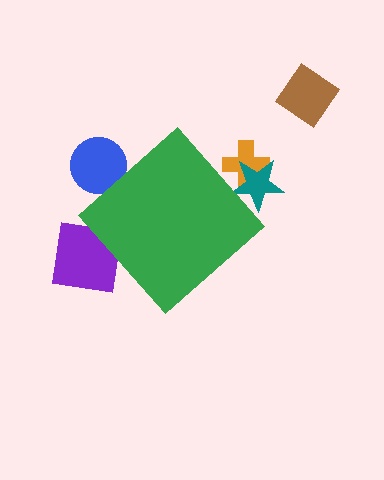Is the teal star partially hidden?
Yes, the teal star is partially hidden behind the green diamond.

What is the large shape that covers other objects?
A green diamond.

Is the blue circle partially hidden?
Yes, the blue circle is partially hidden behind the green diamond.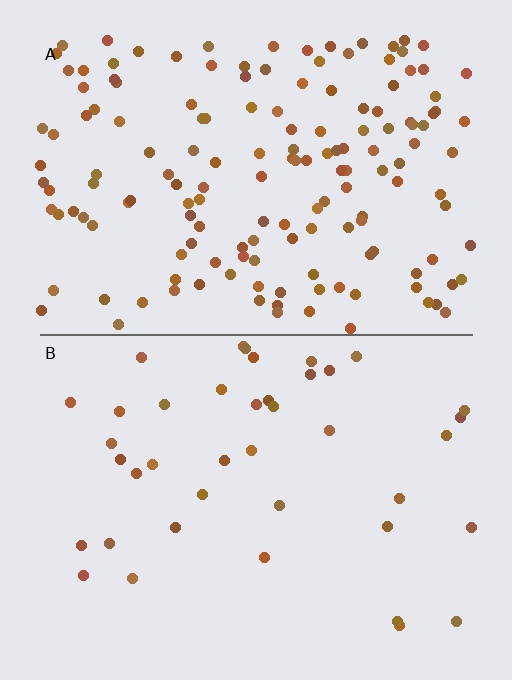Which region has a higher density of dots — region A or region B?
A (the top).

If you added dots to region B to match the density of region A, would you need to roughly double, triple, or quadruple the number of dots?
Approximately quadruple.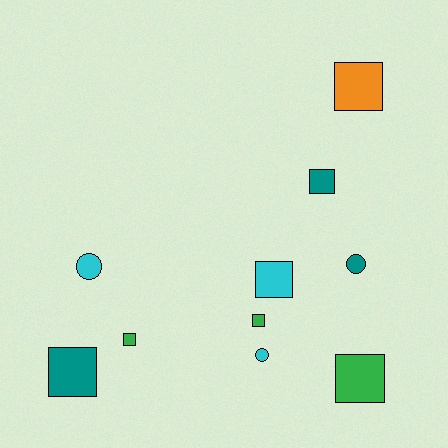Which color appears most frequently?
Cyan, with 3 objects.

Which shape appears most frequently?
Square, with 7 objects.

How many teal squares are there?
There are 2 teal squares.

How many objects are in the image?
There are 10 objects.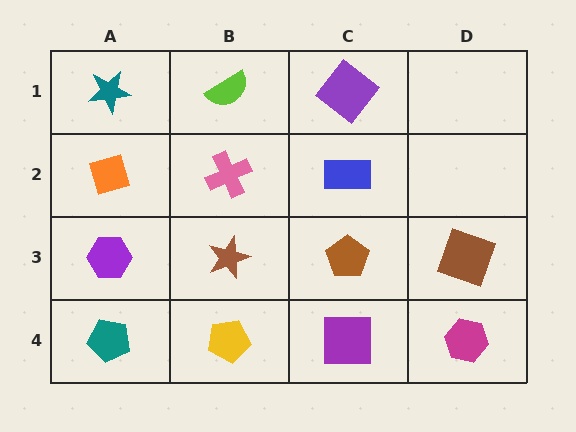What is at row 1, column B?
A lime semicircle.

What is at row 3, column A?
A purple hexagon.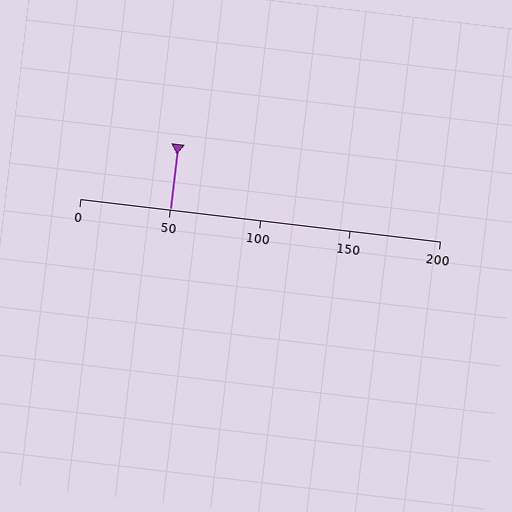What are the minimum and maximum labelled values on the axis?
The axis runs from 0 to 200.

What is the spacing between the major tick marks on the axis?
The major ticks are spaced 50 apart.